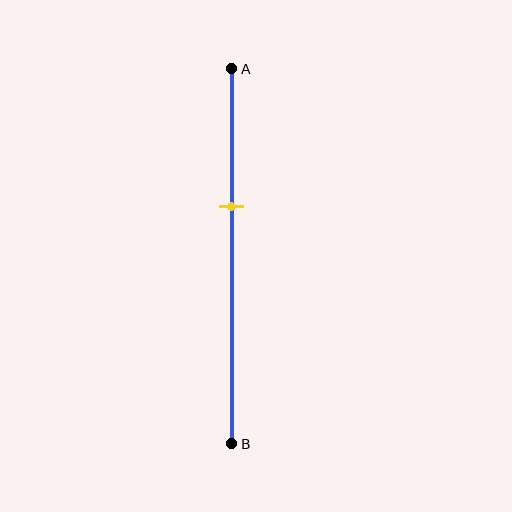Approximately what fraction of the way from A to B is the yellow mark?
The yellow mark is approximately 35% of the way from A to B.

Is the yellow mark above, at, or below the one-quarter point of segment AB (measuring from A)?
The yellow mark is below the one-quarter point of segment AB.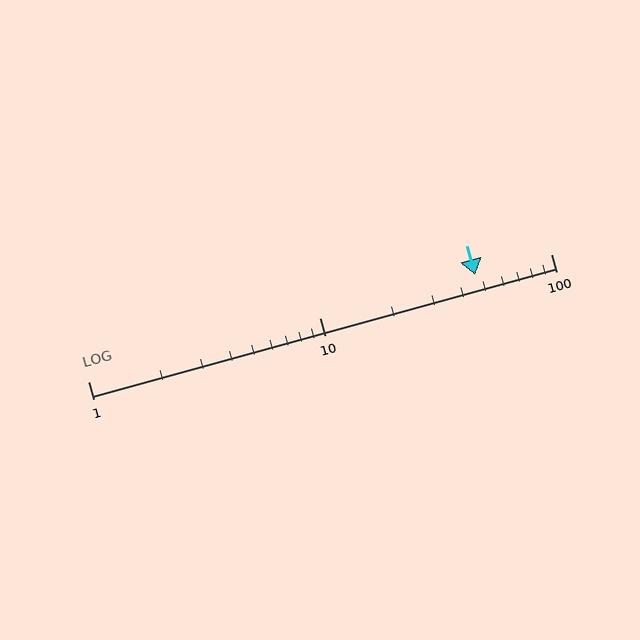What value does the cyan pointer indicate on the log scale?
The pointer indicates approximately 47.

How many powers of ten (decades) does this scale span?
The scale spans 2 decades, from 1 to 100.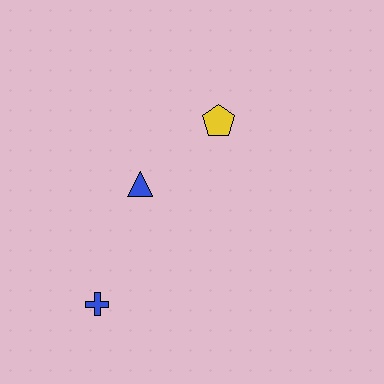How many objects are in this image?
There are 3 objects.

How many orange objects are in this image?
There are no orange objects.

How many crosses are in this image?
There is 1 cross.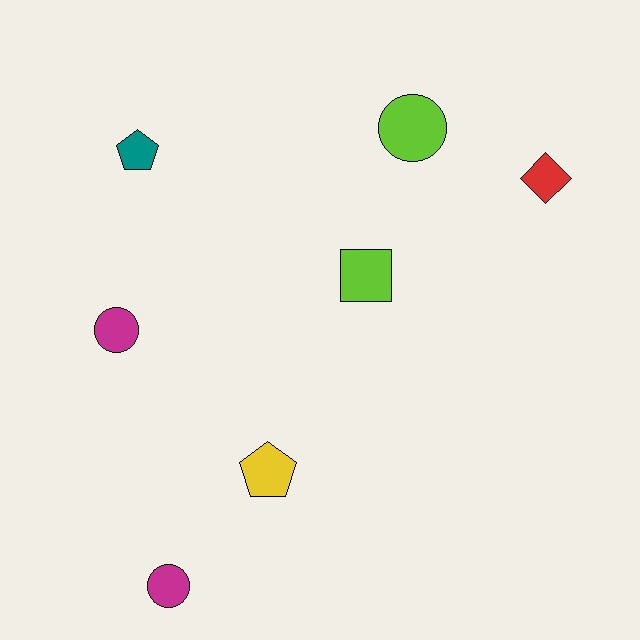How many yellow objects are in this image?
There is 1 yellow object.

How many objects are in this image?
There are 7 objects.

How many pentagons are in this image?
There are 2 pentagons.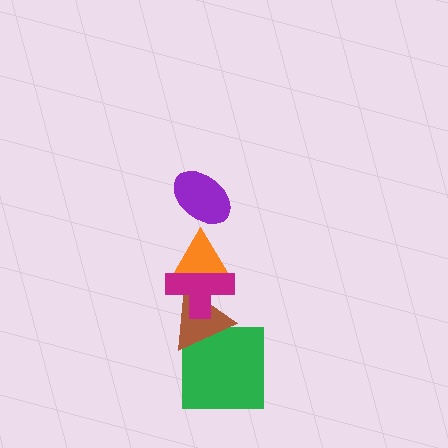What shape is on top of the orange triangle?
The purple ellipse is on top of the orange triangle.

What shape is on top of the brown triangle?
The magenta cross is on top of the brown triangle.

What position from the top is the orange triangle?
The orange triangle is 2nd from the top.